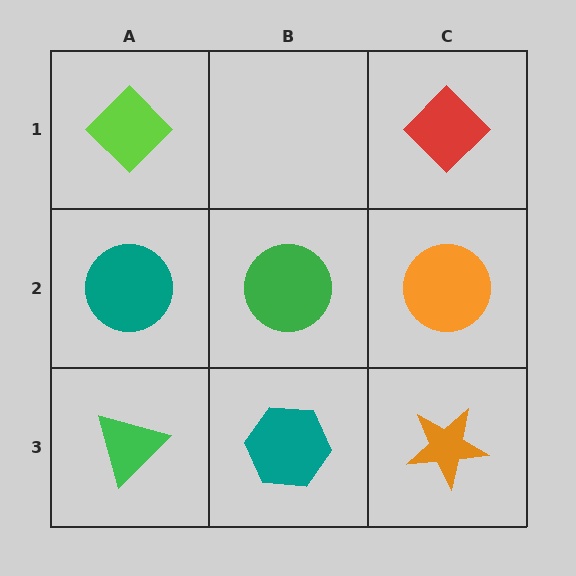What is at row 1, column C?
A red diamond.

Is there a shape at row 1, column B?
No, that cell is empty.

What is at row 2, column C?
An orange circle.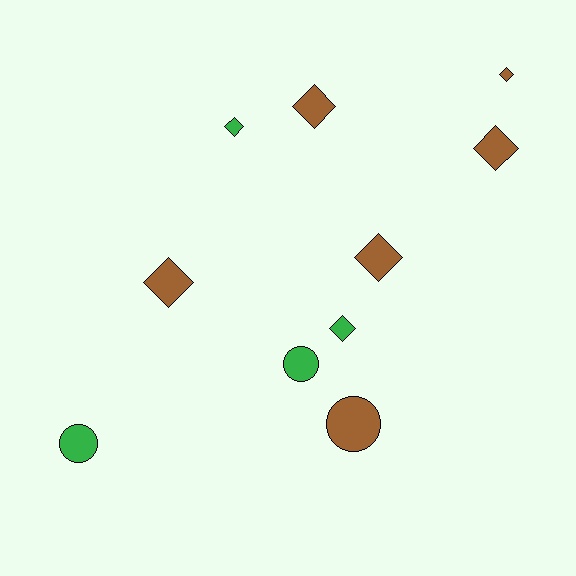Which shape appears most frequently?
Diamond, with 7 objects.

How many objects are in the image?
There are 10 objects.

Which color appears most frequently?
Brown, with 6 objects.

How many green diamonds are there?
There are 2 green diamonds.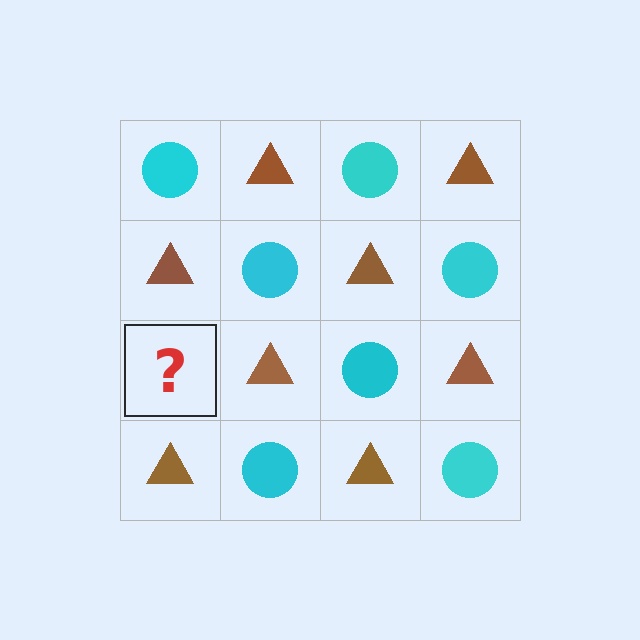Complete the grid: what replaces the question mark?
The question mark should be replaced with a cyan circle.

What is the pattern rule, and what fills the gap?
The rule is that it alternates cyan circle and brown triangle in a checkerboard pattern. The gap should be filled with a cyan circle.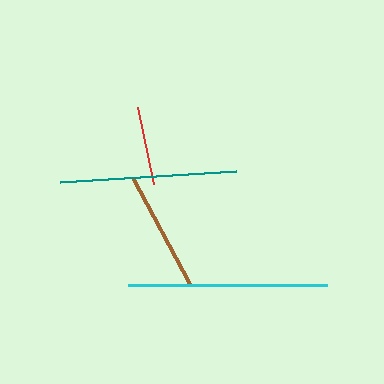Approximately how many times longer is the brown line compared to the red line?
The brown line is approximately 1.5 times the length of the red line.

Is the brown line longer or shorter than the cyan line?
The cyan line is longer than the brown line.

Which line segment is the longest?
The cyan line is the longest at approximately 199 pixels.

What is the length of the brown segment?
The brown segment is approximately 121 pixels long.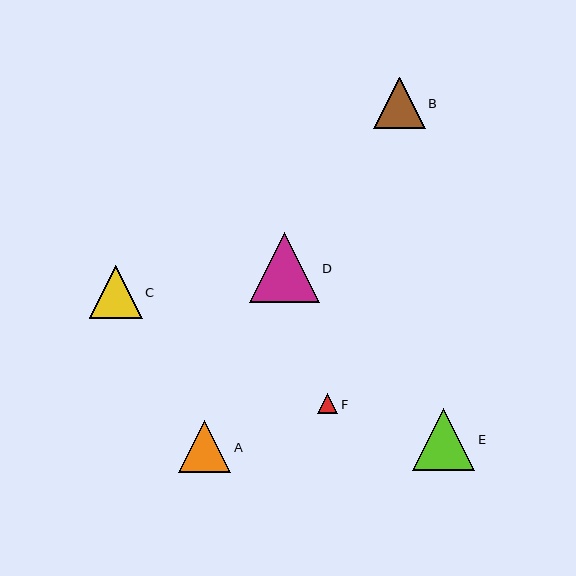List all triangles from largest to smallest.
From largest to smallest: D, E, C, A, B, F.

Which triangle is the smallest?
Triangle F is the smallest with a size of approximately 20 pixels.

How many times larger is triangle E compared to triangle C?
Triangle E is approximately 1.2 times the size of triangle C.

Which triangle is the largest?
Triangle D is the largest with a size of approximately 70 pixels.